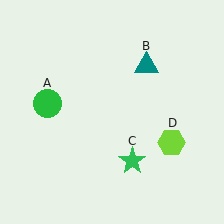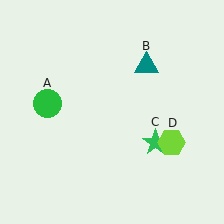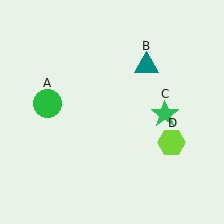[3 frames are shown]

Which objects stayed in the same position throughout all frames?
Green circle (object A) and teal triangle (object B) and lime hexagon (object D) remained stationary.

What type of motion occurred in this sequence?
The green star (object C) rotated counterclockwise around the center of the scene.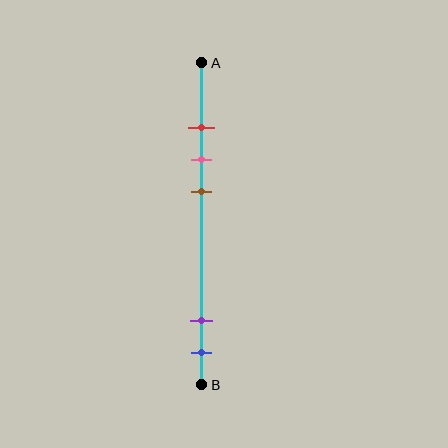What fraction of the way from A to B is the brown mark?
The brown mark is approximately 40% (0.4) of the way from A to B.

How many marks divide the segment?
There are 5 marks dividing the segment.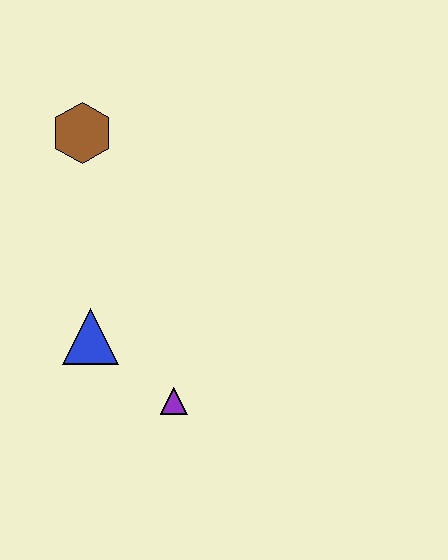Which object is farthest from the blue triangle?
The brown hexagon is farthest from the blue triangle.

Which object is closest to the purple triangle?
The blue triangle is closest to the purple triangle.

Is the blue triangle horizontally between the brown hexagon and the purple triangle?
Yes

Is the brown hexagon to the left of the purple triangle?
Yes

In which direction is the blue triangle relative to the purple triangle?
The blue triangle is to the left of the purple triangle.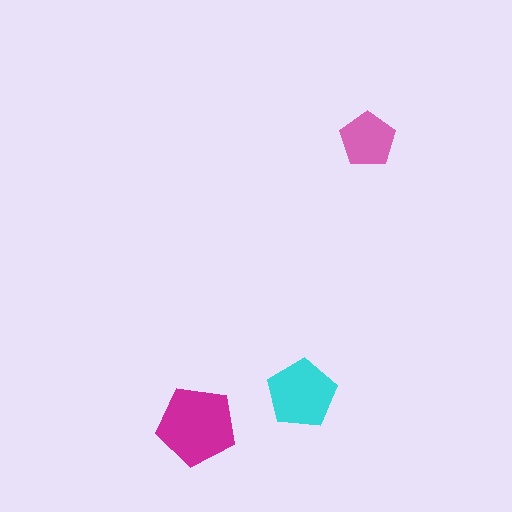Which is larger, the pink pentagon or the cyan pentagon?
The cyan one.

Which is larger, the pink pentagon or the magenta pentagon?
The magenta one.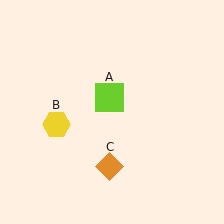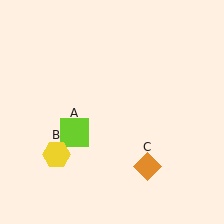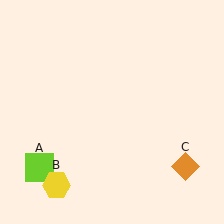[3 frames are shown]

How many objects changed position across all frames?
3 objects changed position: lime square (object A), yellow hexagon (object B), orange diamond (object C).